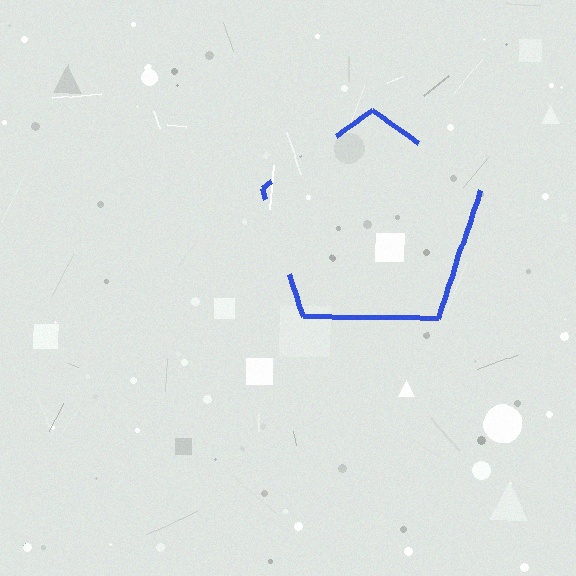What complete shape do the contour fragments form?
The contour fragments form a pentagon.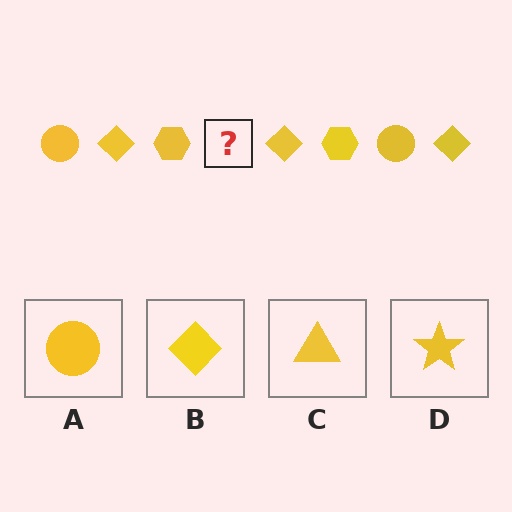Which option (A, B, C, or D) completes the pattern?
A.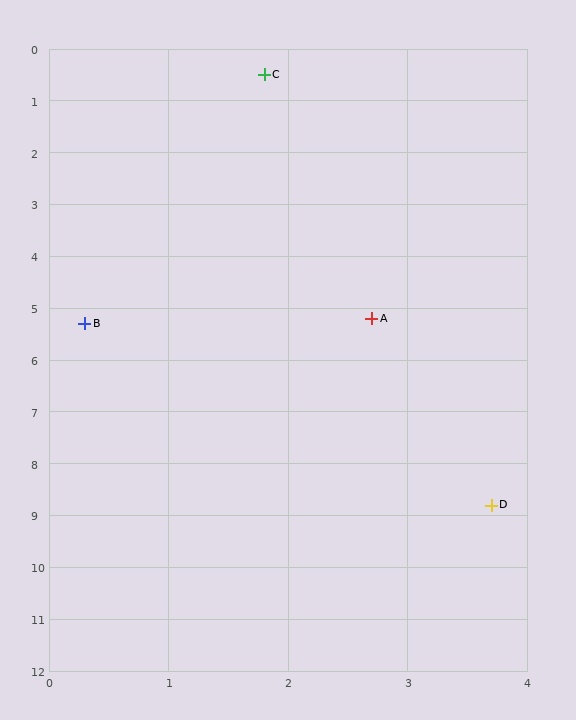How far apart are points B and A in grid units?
Points B and A are about 2.4 grid units apart.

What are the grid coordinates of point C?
Point C is at approximately (1.8, 0.5).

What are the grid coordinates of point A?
Point A is at approximately (2.7, 5.2).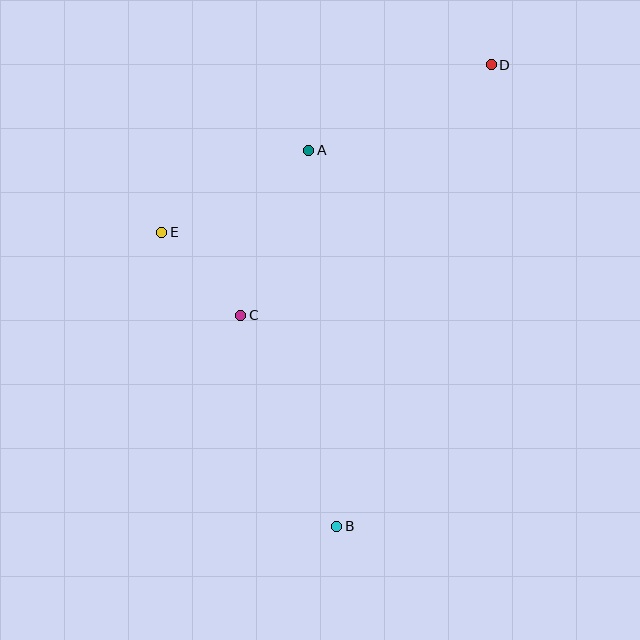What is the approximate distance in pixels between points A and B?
The distance between A and B is approximately 377 pixels.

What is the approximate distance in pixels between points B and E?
The distance between B and E is approximately 342 pixels.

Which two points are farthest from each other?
Points B and D are farthest from each other.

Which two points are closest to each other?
Points C and E are closest to each other.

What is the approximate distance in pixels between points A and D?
The distance between A and D is approximately 201 pixels.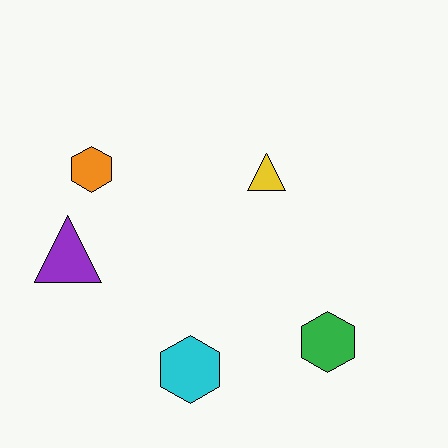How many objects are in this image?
There are 5 objects.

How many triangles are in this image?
There are 2 triangles.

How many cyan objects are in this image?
There is 1 cyan object.